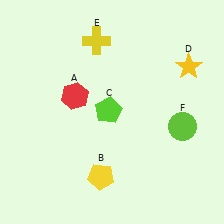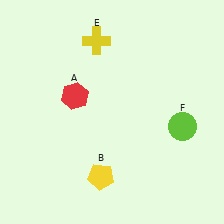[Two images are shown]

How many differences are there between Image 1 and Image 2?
There are 2 differences between the two images.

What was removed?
The yellow star (D), the lime pentagon (C) were removed in Image 2.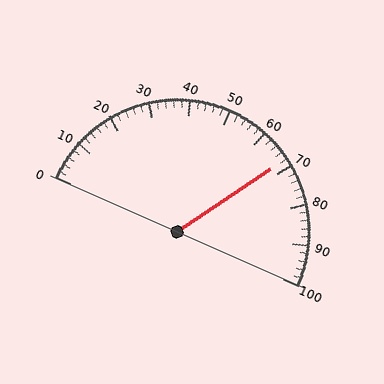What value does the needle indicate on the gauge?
The needle indicates approximately 68.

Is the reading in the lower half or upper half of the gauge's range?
The reading is in the upper half of the range (0 to 100).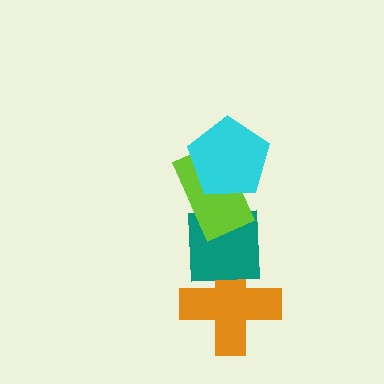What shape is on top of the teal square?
The lime rectangle is on top of the teal square.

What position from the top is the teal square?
The teal square is 3rd from the top.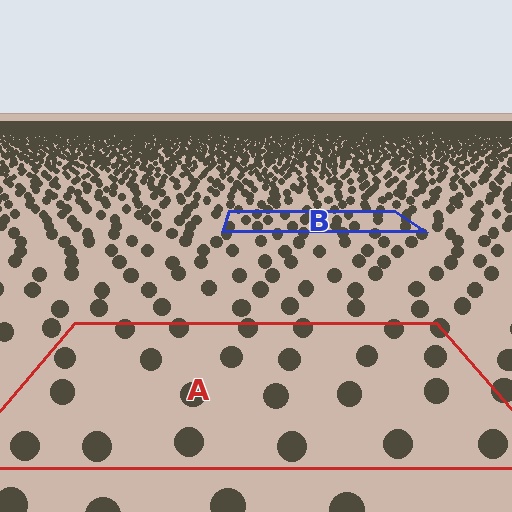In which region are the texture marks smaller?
The texture marks are smaller in region B, because it is farther away.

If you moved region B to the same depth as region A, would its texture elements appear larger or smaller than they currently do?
They would appear larger. At a closer depth, the same texture elements are projected at a bigger on-screen size.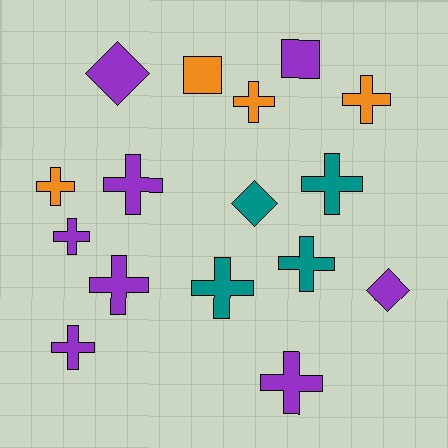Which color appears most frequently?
Purple, with 8 objects.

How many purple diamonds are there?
There are 2 purple diamonds.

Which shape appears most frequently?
Cross, with 11 objects.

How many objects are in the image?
There are 16 objects.